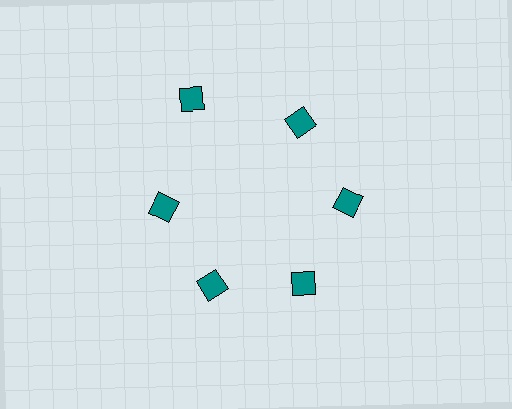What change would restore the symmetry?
The symmetry would be restored by moving it inward, back onto the ring so that all 6 diamonds sit at equal angles and equal distance from the center.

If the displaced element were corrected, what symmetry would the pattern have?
It would have 6-fold rotational symmetry — the pattern would map onto itself every 60 degrees.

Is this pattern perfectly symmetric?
No. The 6 teal diamonds are arranged in a ring, but one element near the 11 o'clock position is pushed outward from the center, breaking the 6-fold rotational symmetry.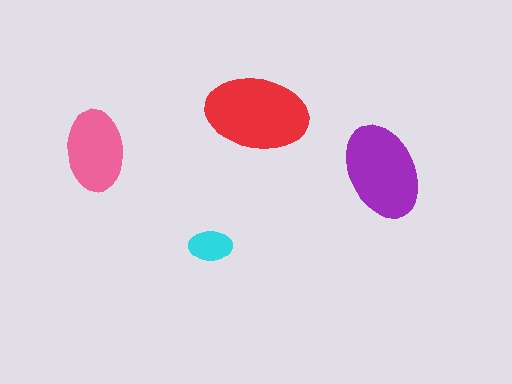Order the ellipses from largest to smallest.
the red one, the purple one, the pink one, the cyan one.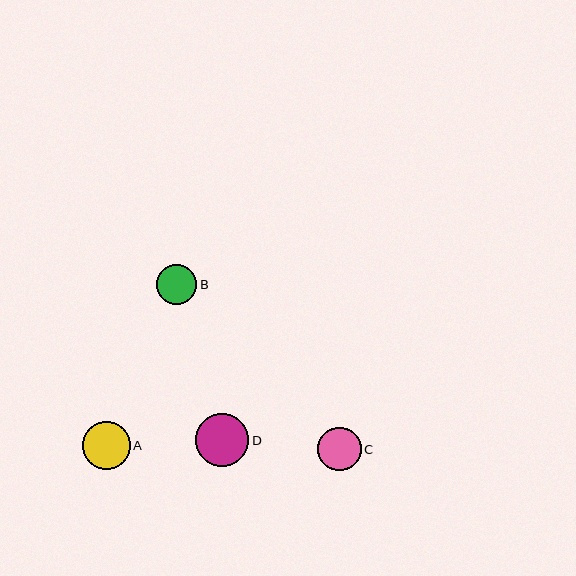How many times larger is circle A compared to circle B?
Circle A is approximately 1.2 times the size of circle B.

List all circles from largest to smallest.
From largest to smallest: D, A, C, B.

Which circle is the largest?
Circle D is the largest with a size of approximately 53 pixels.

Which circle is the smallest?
Circle B is the smallest with a size of approximately 40 pixels.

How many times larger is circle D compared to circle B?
Circle D is approximately 1.3 times the size of circle B.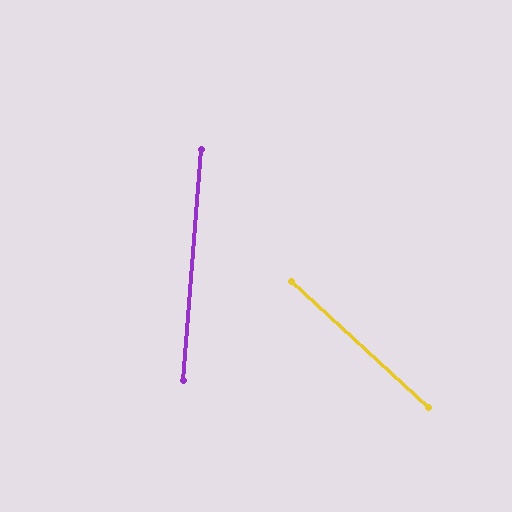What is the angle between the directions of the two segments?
Approximately 52 degrees.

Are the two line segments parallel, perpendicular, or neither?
Neither parallel nor perpendicular — they differ by about 52°.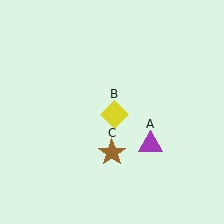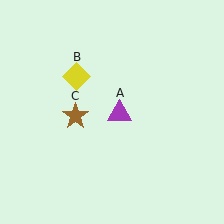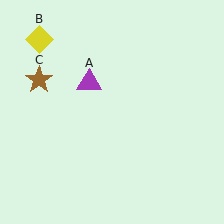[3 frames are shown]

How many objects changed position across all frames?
3 objects changed position: purple triangle (object A), yellow diamond (object B), brown star (object C).